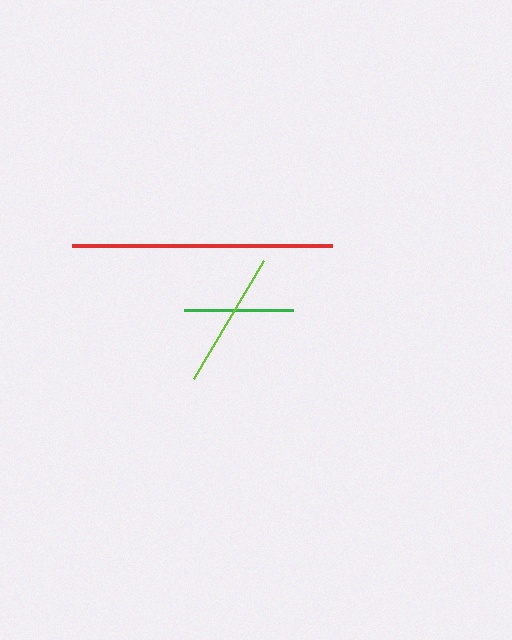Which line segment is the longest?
The red line is the longest at approximately 260 pixels.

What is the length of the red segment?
The red segment is approximately 260 pixels long.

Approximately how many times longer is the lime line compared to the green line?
The lime line is approximately 1.3 times the length of the green line.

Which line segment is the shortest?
The green line is the shortest at approximately 108 pixels.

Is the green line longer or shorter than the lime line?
The lime line is longer than the green line.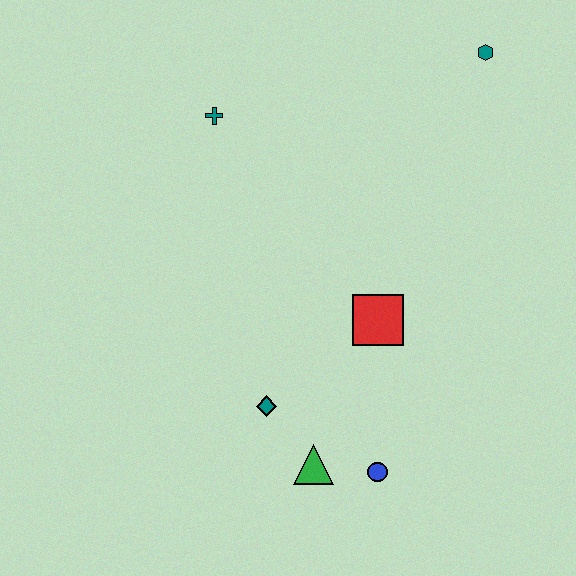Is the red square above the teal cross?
No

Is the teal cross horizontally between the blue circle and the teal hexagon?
No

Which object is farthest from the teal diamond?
The teal hexagon is farthest from the teal diamond.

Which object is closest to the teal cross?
The red square is closest to the teal cross.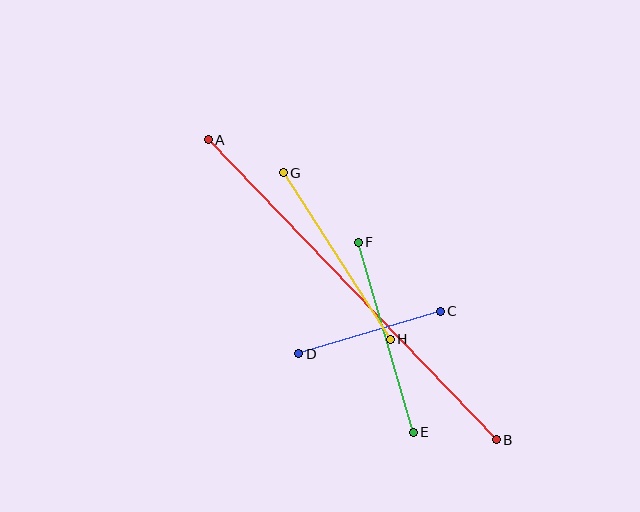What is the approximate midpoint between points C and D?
The midpoint is at approximately (369, 332) pixels.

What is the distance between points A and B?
The distance is approximately 416 pixels.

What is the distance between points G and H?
The distance is approximately 198 pixels.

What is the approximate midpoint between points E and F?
The midpoint is at approximately (386, 337) pixels.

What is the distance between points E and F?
The distance is approximately 198 pixels.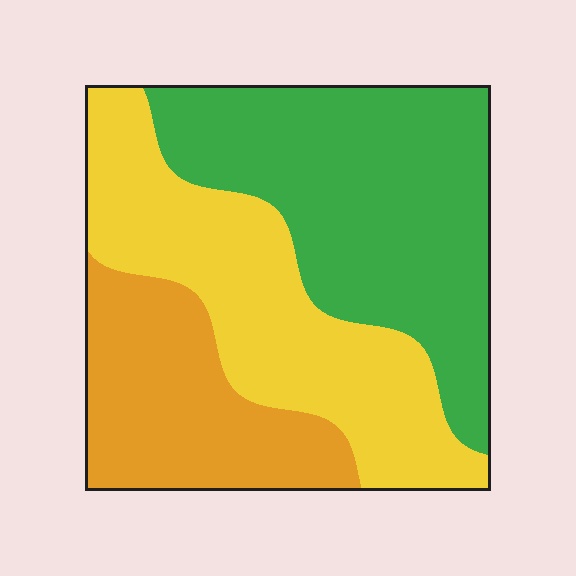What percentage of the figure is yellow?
Yellow takes up about one third (1/3) of the figure.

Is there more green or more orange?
Green.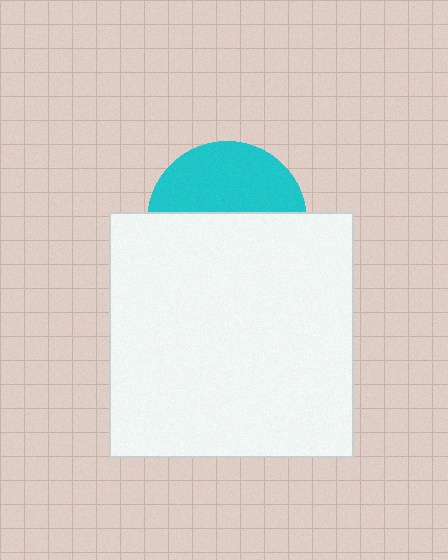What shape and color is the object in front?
The object in front is a white square.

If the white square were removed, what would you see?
You would see the complete cyan circle.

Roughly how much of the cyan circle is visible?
A small part of it is visible (roughly 42%).